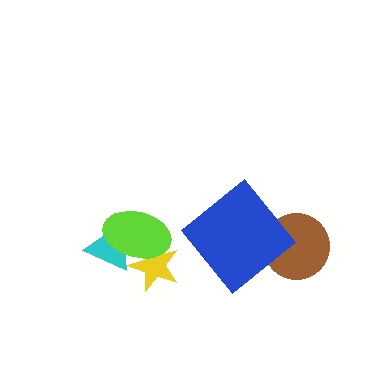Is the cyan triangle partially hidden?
Yes, it is partially covered by another shape.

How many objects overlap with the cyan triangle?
2 objects overlap with the cyan triangle.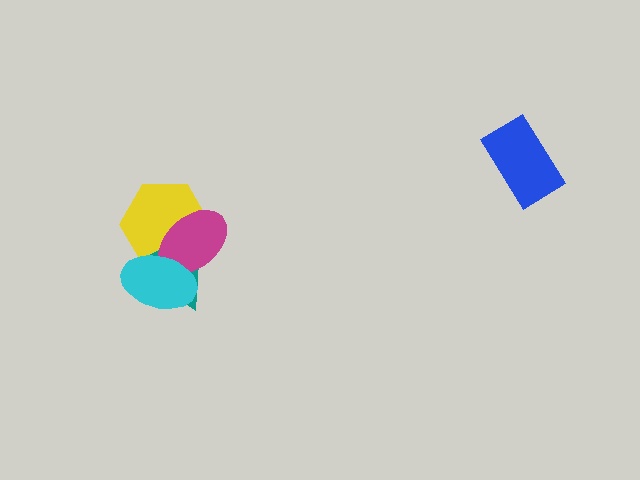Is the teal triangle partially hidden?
Yes, it is partially covered by another shape.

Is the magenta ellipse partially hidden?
Yes, it is partially covered by another shape.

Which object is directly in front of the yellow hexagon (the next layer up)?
The teal triangle is directly in front of the yellow hexagon.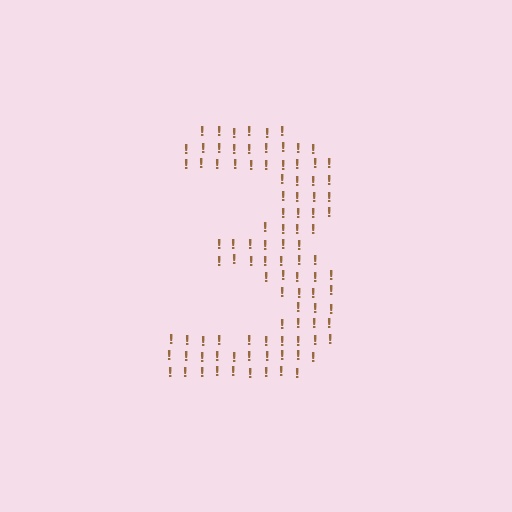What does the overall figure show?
The overall figure shows the digit 3.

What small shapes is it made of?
It is made of small exclamation marks.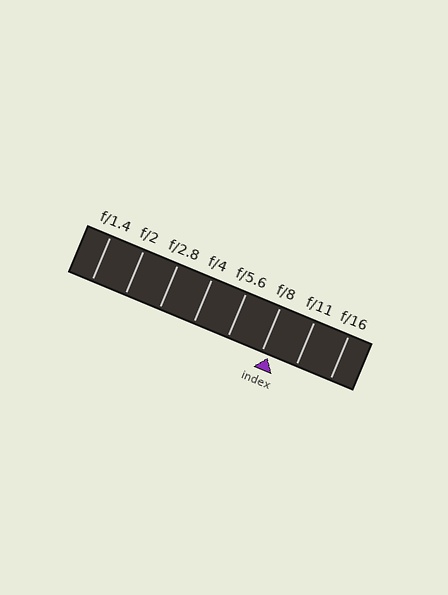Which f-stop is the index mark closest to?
The index mark is closest to f/8.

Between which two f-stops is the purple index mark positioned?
The index mark is between f/8 and f/11.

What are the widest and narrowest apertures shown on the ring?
The widest aperture shown is f/1.4 and the narrowest is f/16.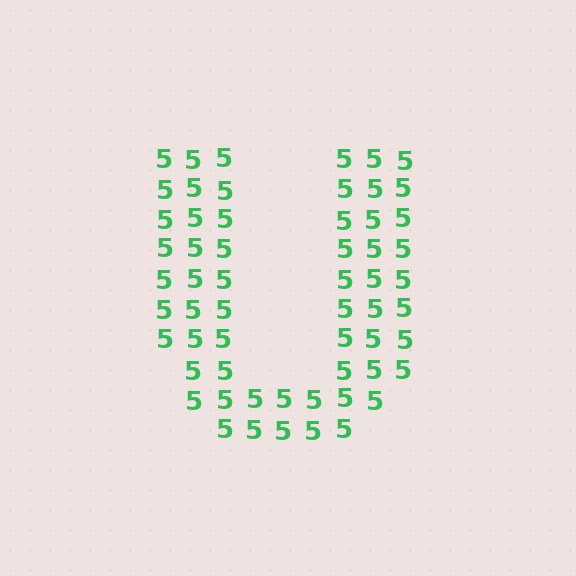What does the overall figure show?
The overall figure shows the letter U.